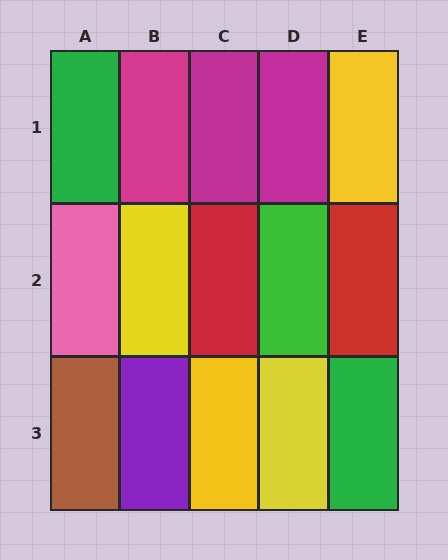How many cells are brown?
1 cell is brown.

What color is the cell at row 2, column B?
Yellow.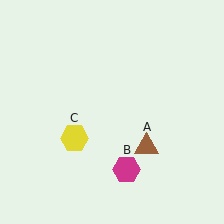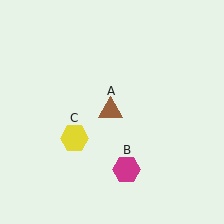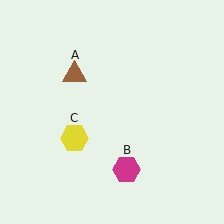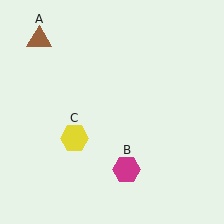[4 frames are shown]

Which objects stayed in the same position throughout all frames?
Magenta hexagon (object B) and yellow hexagon (object C) remained stationary.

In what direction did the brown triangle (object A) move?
The brown triangle (object A) moved up and to the left.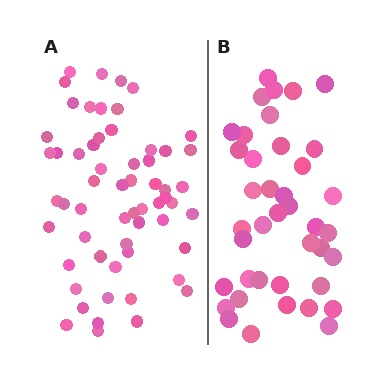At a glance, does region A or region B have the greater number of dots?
Region A (the left region) has more dots.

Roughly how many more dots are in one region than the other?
Region A has approximately 20 more dots than region B.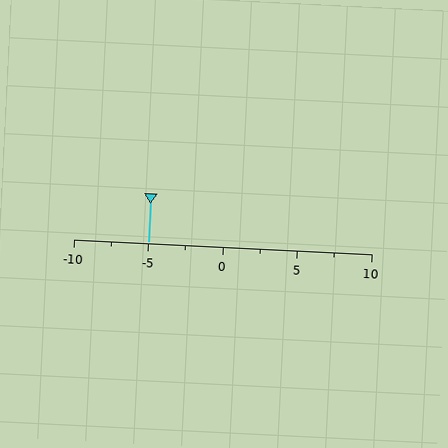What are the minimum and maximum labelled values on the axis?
The axis runs from -10 to 10.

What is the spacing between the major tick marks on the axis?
The major ticks are spaced 5 apart.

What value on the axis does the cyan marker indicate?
The marker indicates approximately -5.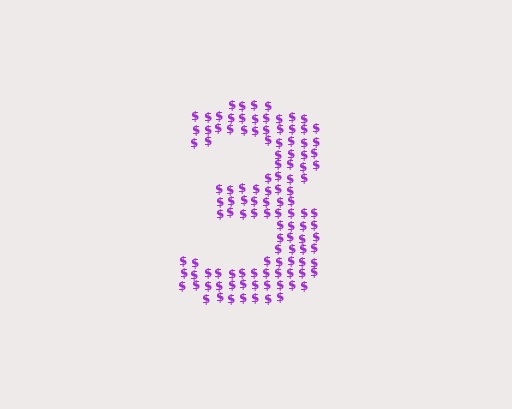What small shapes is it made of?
It is made of small dollar signs.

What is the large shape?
The large shape is the digit 3.